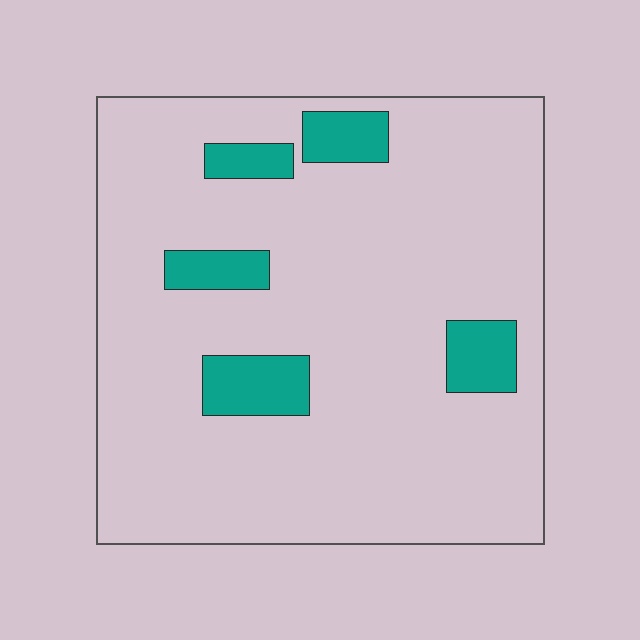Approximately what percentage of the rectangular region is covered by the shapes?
Approximately 10%.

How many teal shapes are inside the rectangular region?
5.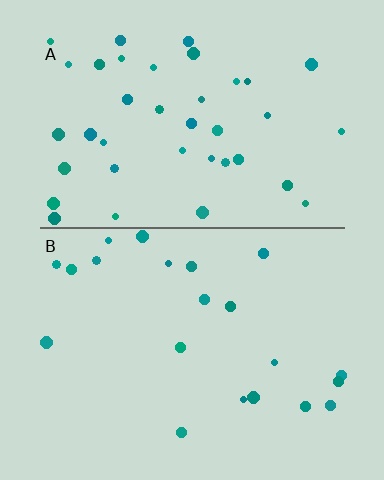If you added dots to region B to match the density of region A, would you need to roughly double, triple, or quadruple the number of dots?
Approximately double.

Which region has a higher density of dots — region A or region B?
A (the top).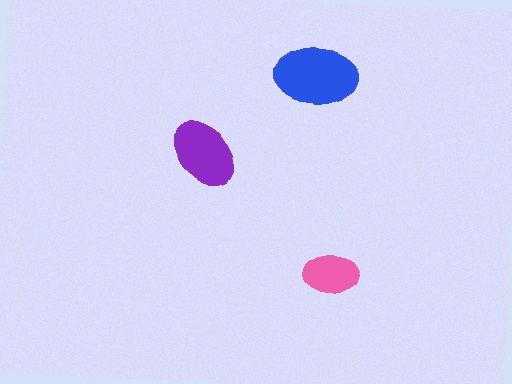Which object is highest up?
The blue ellipse is topmost.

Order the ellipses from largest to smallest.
the blue one, the purple one, the pink one.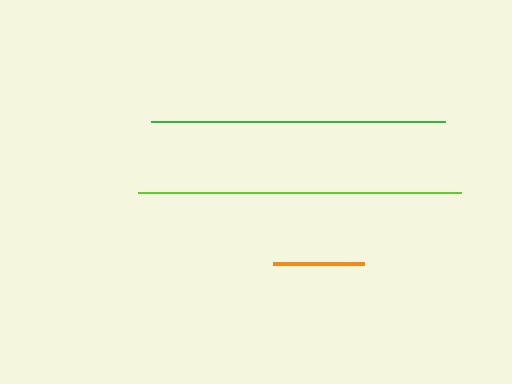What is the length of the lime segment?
The lime segment is approximately 324 pixels long.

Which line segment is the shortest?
The orange line is the shortest at approximately 91 pixels.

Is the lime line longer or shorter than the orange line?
The lime line is longer than the orange line.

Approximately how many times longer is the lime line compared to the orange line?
The lime line is approximately 3.6 times the length of the orange line.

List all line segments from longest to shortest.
From longest to shortest: lime, green, orange.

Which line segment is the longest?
The lime line is the longest at approximately 324 pixels.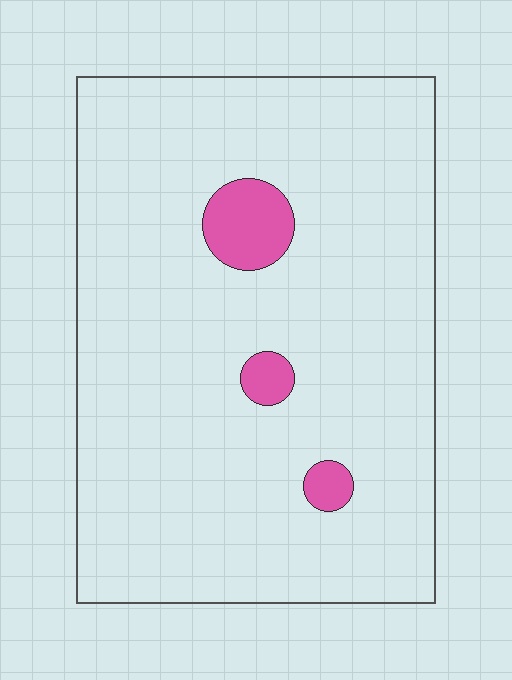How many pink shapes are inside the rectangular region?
3.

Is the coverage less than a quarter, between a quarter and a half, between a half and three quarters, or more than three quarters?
Less than a quarter.